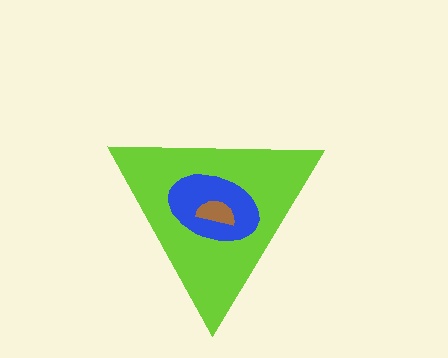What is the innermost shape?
The brown semicircle.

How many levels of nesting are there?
3.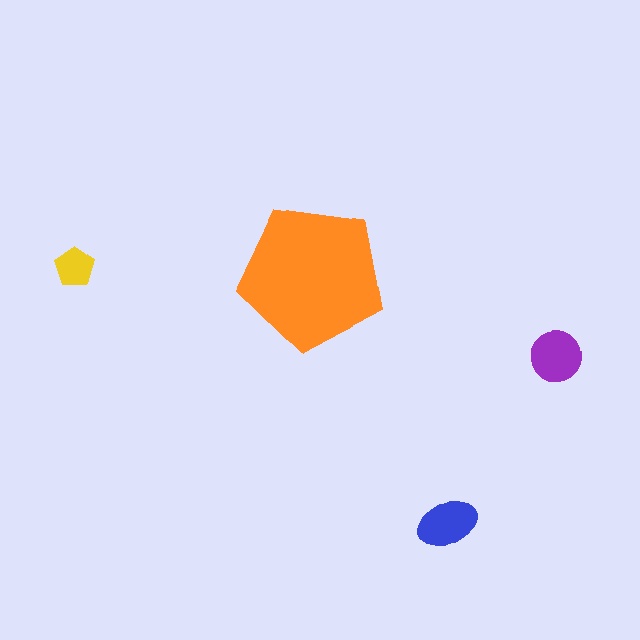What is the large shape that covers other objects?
An orange pentagon.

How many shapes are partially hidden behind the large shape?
0 shapes are partially hidden.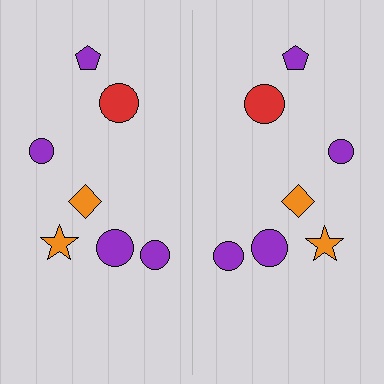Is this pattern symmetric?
Yes, this pattern has bilateral (reflection) symmetry.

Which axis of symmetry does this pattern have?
The pattern has a vertical axis of symmetry running through the center of the image.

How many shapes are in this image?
There are 14 shapes in this image.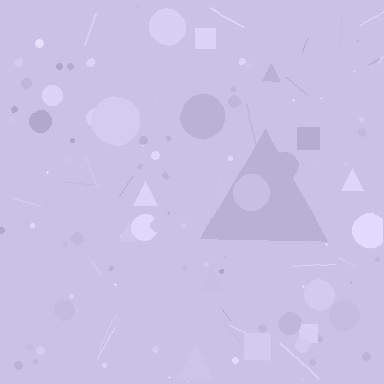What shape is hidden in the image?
A triangle is hidden in the image.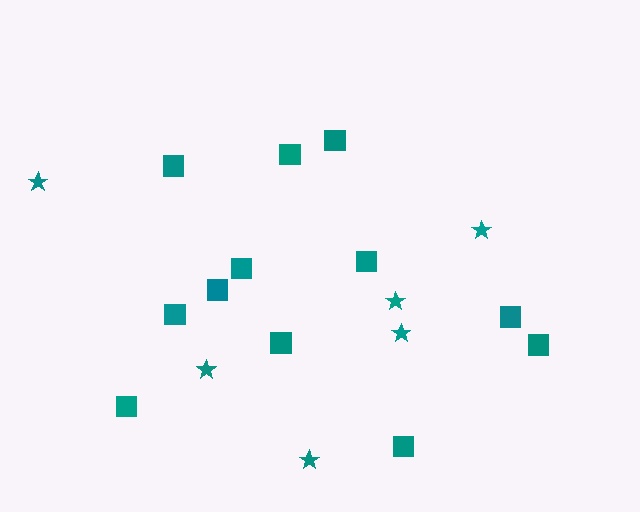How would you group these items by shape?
There are 2 groups: one group of stars (6) and one group of squares (12).